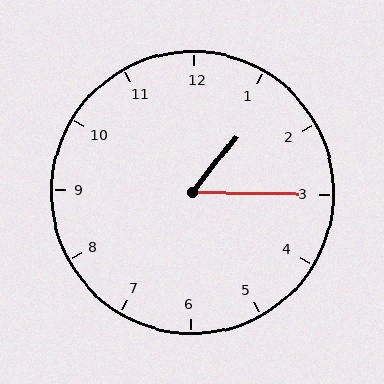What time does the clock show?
1:15.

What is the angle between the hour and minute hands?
Approximately 52 degrees.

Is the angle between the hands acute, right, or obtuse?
It is acute.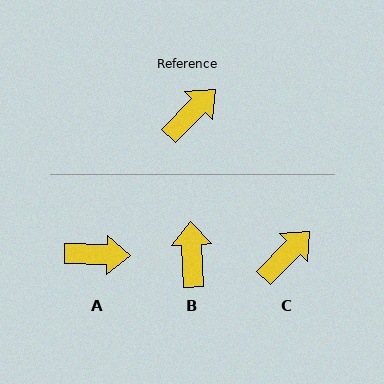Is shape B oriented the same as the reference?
No, it is off by about 47 degrees.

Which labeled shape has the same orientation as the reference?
C.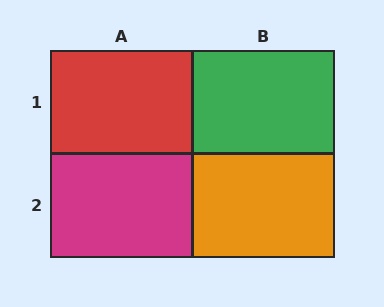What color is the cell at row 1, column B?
Green.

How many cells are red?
1 cell is red.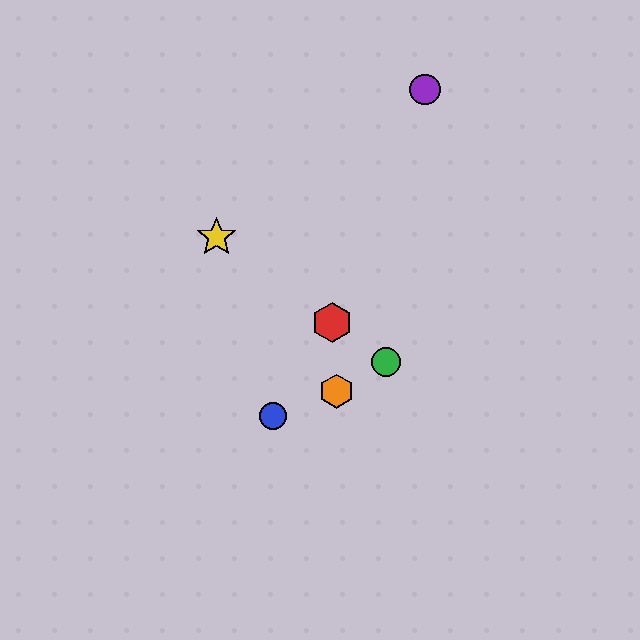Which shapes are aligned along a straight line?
The red hexagon, the green circle, the yellow star are aligned along a straight line.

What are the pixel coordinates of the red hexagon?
The red hexagon is at (332, 322).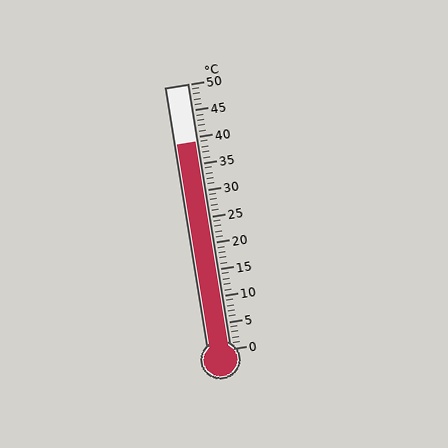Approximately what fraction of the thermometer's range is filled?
The thermometer is filled to approximately 80% of its range.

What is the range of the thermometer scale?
The thermometer scale ranges from 0°C to 50°C.